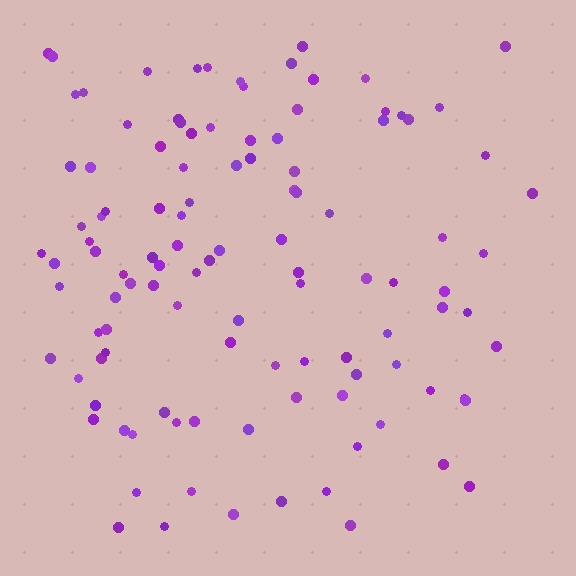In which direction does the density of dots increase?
From right to left, with the left side densest.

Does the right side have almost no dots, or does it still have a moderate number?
Still a moderate number, just noticeably fewer than the left.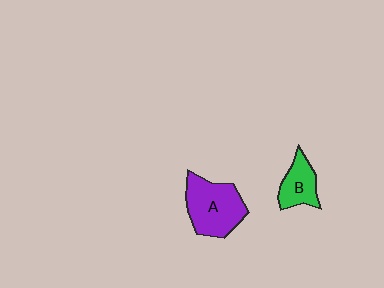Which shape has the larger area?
Shape A (purple).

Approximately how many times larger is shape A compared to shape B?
Approximately 1.8 times.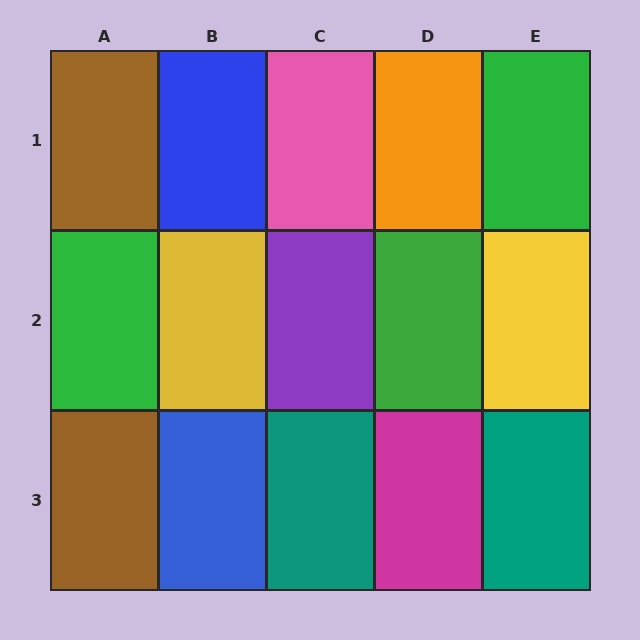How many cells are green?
3 cells are green.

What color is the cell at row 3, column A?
Brown.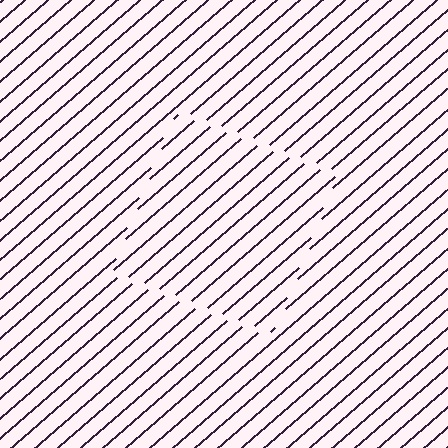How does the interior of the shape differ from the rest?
The interior of the shape contains the same grating, shifted by half a period — the contour is defined by the phase discontinuity where line-ends from the inner and outer gratings abut.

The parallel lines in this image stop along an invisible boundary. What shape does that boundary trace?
An illusory square. The interior of the shape contains the same grating, shifted by half a period — the contour is defined by the phase discontinuity where line-ends from the inner and outer gratings abut.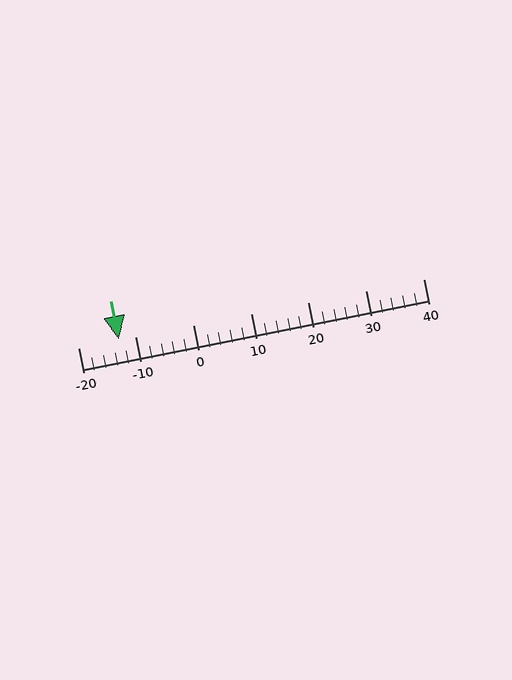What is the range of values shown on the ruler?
The ruler shows values from -20 to 40.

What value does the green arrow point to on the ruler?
The green arrow points to approximately -13.